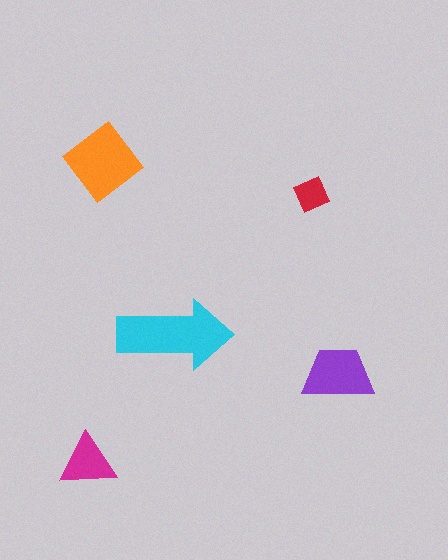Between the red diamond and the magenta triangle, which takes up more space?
The magenta triangle.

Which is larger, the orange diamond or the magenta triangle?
The orange diamond.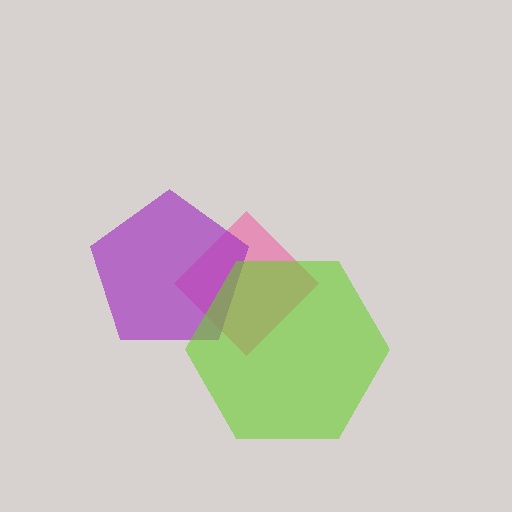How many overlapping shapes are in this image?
There are 3 overlapping shapes in the image.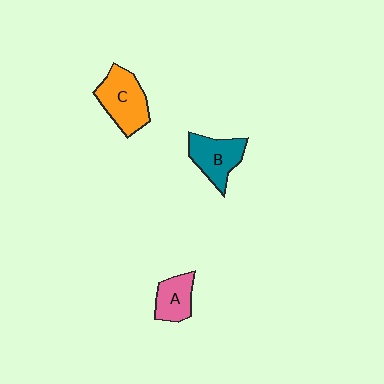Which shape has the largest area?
Shape C (orange).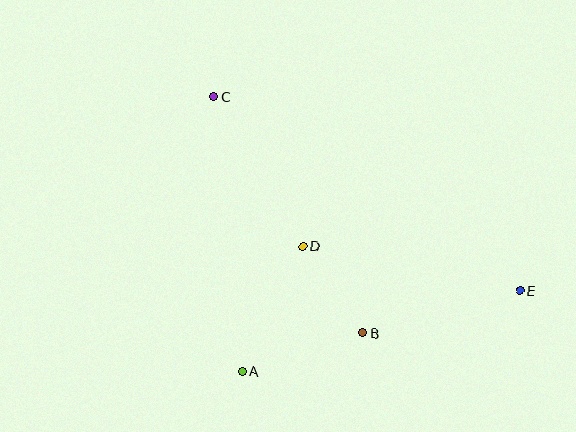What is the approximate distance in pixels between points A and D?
The distance between A and D is approximately 139 pixels.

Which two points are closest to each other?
Points B and D are closest to each other.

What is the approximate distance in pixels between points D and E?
The distance between D and E is approximately 222 pixels.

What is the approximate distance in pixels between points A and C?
The distance between A and C is approximately 277 pixels.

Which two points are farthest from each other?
Points C and E are farthest from each other.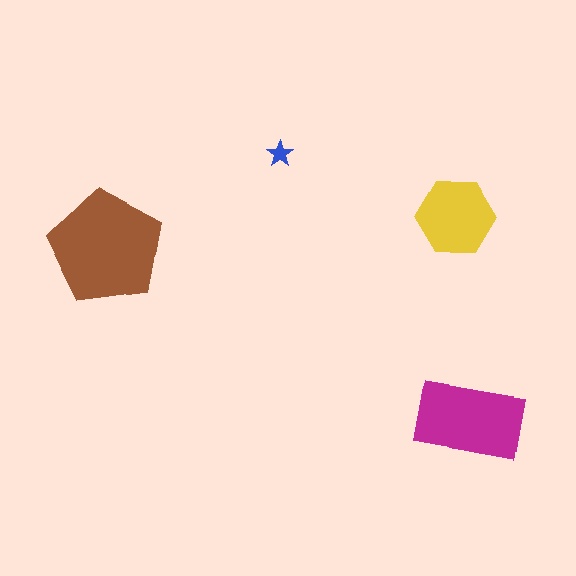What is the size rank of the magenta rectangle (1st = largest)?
2nd.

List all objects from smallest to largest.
The blue star, the yellow hexagon, the magenta rectangle, the brown pentagon.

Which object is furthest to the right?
The magenta rectangle is rightmost.